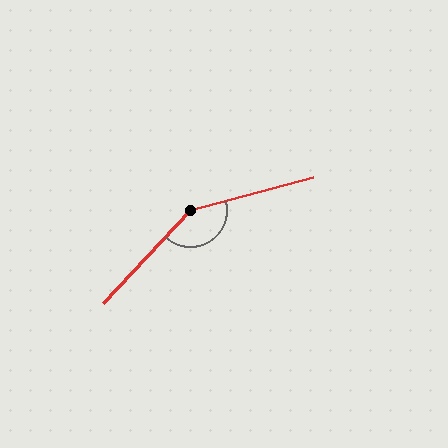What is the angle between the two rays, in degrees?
Approximately 148 degrees.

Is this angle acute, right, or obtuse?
It is obtuse.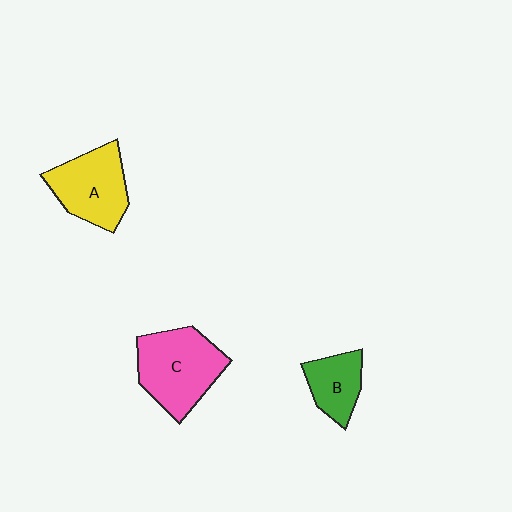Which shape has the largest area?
Shape C (pink).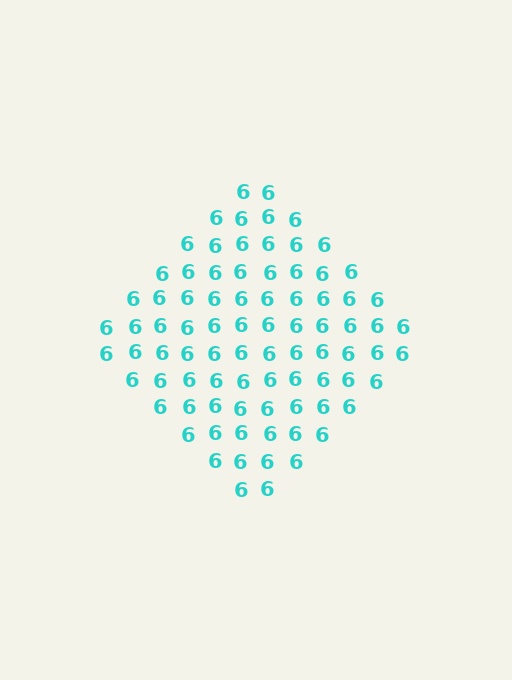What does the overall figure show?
The overall figure shows a diamond.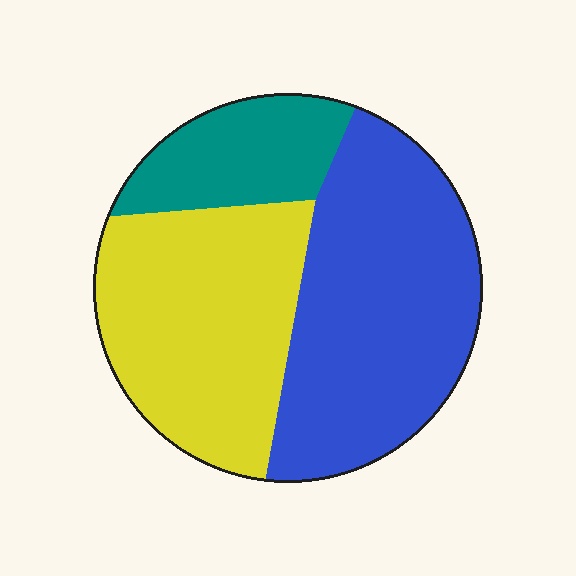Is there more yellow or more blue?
Blue.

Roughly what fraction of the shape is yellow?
Yellow covers roughly 40% of the shape.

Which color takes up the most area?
Blue, at roughly 45%.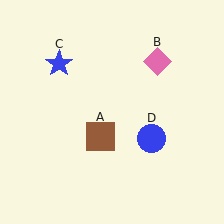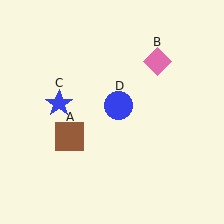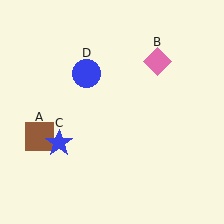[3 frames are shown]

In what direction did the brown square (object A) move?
The brown square (object A) moved left.